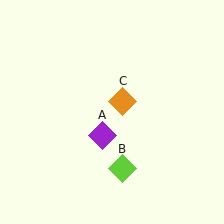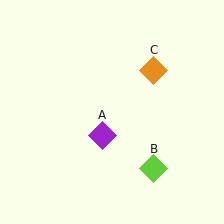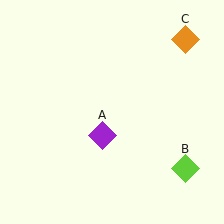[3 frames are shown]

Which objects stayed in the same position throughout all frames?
Purple diamond (object A) remained stationary.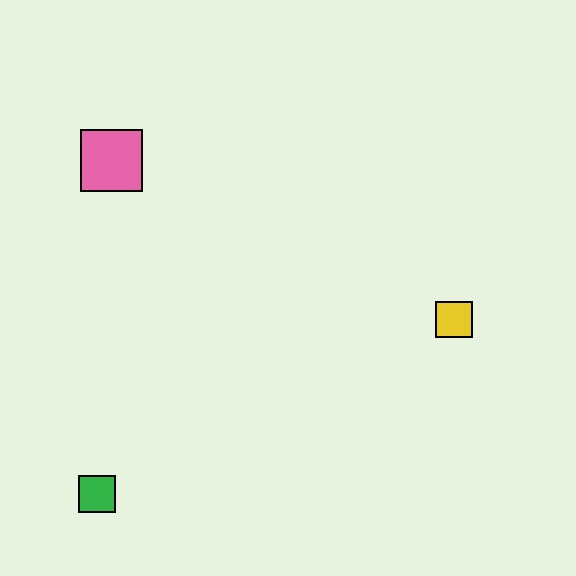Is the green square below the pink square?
Yes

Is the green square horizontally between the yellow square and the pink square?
No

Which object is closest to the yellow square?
The pink square is closest to the yellow square.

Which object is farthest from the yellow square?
The green square is farthest from the yellow square.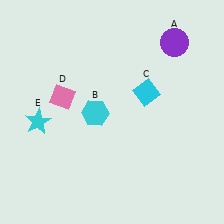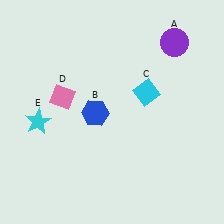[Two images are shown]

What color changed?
The hexagon (B) changed from cyan in Image 1 to blue in Image 2.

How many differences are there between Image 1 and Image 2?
There is 1 difference between the two images.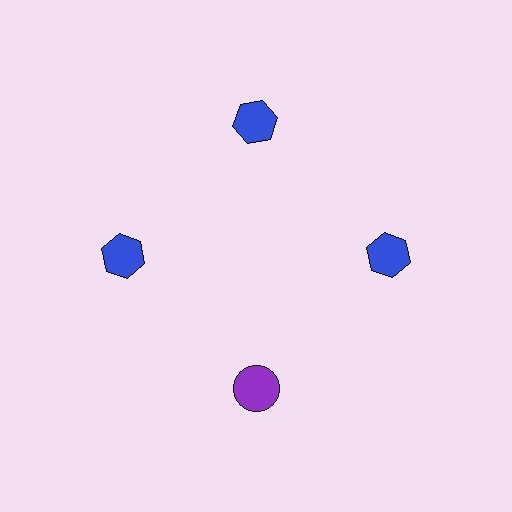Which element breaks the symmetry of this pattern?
The purple circle at roughly the 6 o'clock position breaks the symmetry. All other shapes are blue hexagons.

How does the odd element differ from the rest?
It differs in both color (purple instead of blue) and shape (circle instead of hexagon).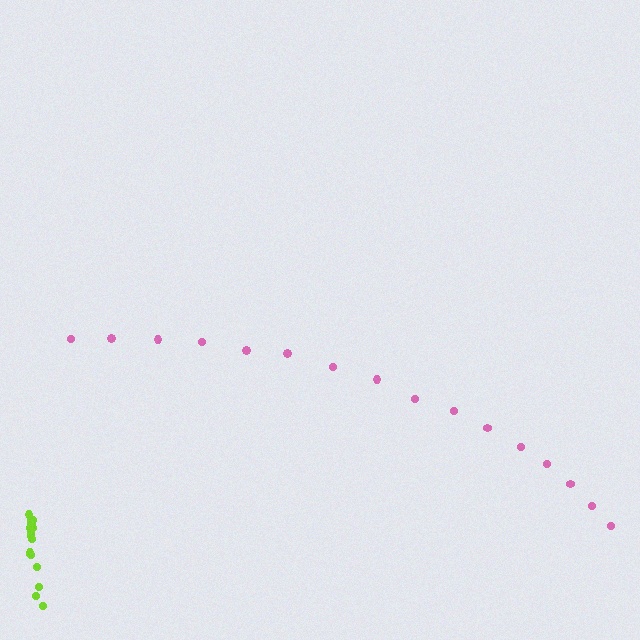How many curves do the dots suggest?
There are 2 distinct paths.